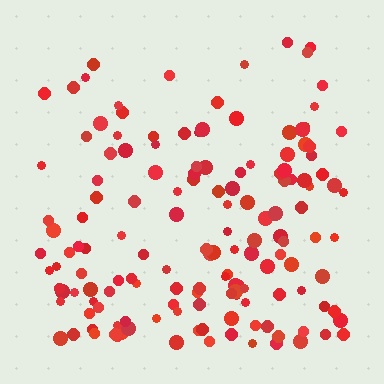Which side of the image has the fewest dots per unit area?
The top.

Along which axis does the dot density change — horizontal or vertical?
Vertical.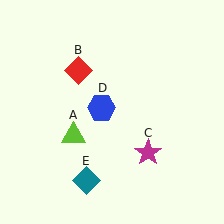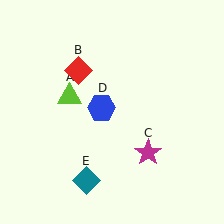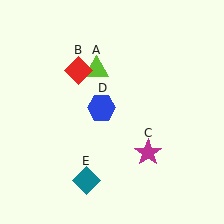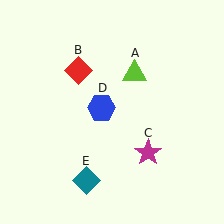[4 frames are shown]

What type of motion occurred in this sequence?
The lime triangle (object A) rotated clockwise around the center of the scene.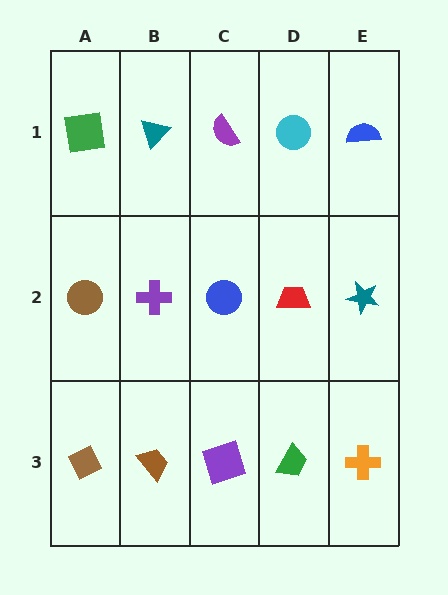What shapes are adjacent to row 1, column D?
A red trapezoid (row 2, column D), a purple semicircle (row 1, column C), a blue semicircle (row 1, column E).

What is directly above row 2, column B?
A teal triangle.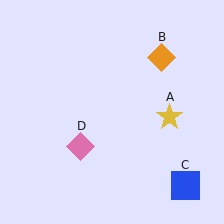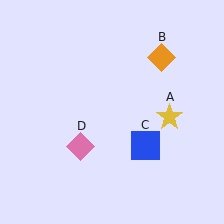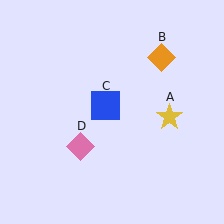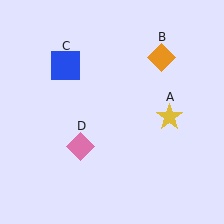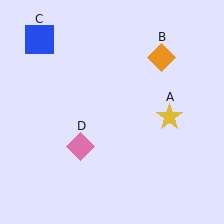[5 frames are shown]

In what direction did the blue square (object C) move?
The blue square (object C) moved up and to the left.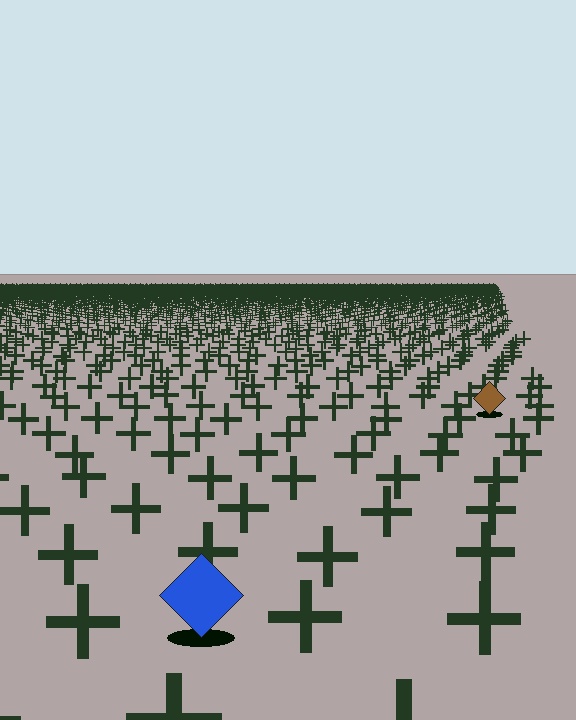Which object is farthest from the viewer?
The brown diamond is farthest from the viewer. It appears smaller and the ground texture around it is denser.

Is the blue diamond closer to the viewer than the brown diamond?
Yes. The blue diamond is closer — you can tell from the texture gradient: the ground texture is coarser near it.